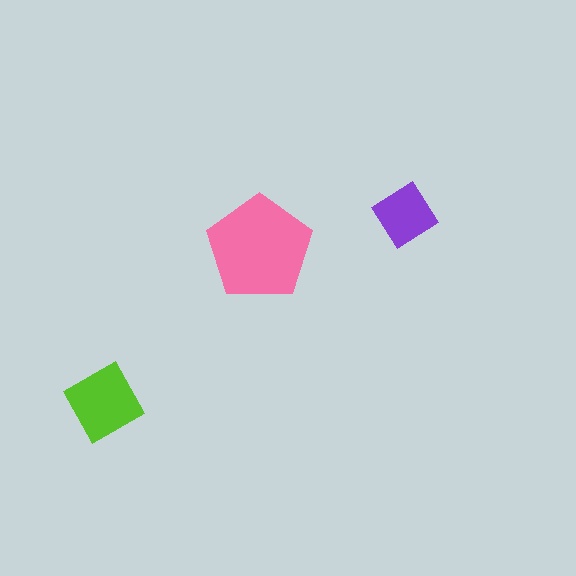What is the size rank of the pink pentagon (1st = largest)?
1st.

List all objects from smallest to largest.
The purple diamond, the lime square, the pink pentagon.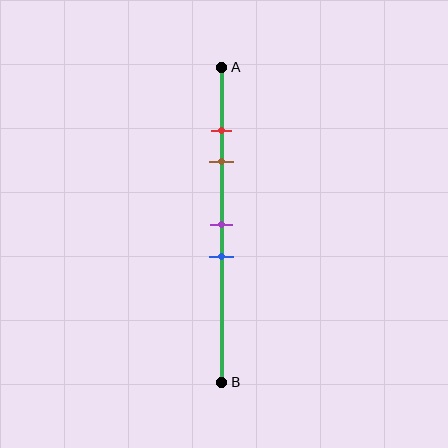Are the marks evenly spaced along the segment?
No, the marks are not evenly spaced.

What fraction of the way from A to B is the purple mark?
The purple mark is approximately 50% (0.5) of the way from A to B.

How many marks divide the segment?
There are 4 marks dividing the segment.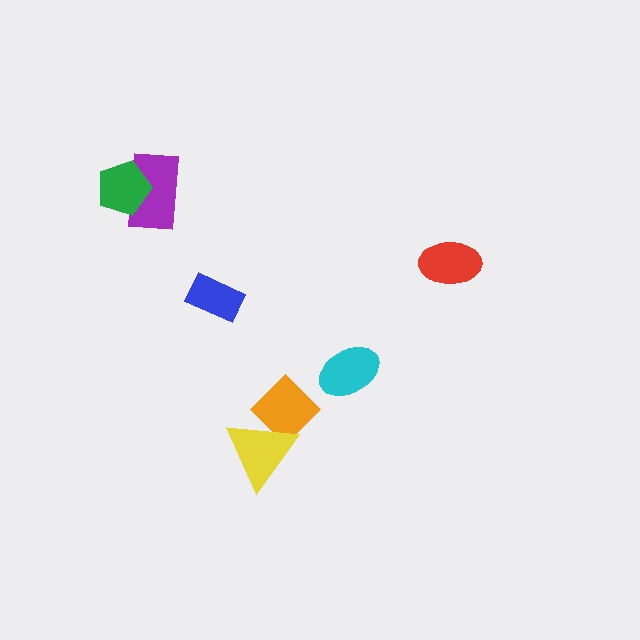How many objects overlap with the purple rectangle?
1 object overlaps with the purple rectangle.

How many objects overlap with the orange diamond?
1 object overlaps with the orange diamond.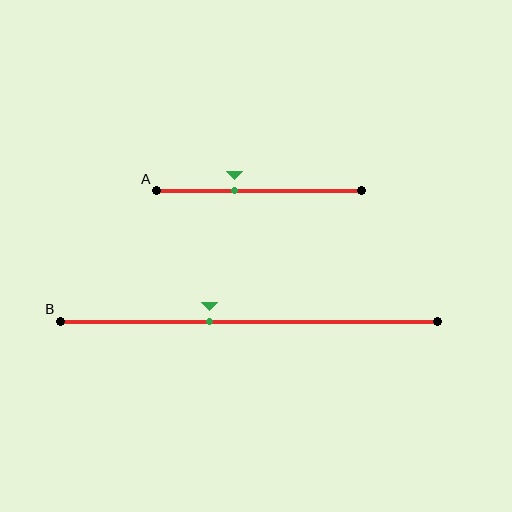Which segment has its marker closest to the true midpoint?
Segment B has its marker closest to the true midpoint.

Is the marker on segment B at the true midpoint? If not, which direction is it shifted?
No, the marker on segment B is shifted to the left by about 10% of the segment length.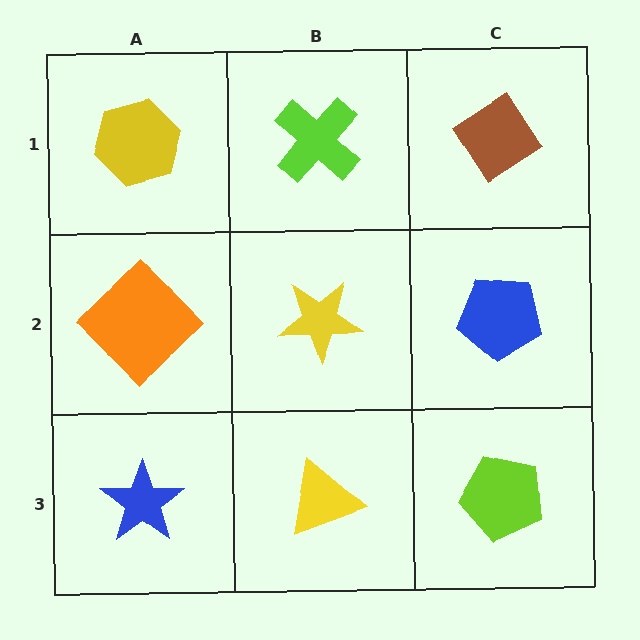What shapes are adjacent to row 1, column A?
An orange diamond (row 2, column A), a lime cross (row 1, column B).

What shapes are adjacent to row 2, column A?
A yellow hexagon (row 1, column A), a blue star (row 3, column A), a yellow star (row 2, column B).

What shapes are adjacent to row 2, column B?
A lime cross (row 1, column B), a yellow triangle (row 3, column B), an orange diamond (row 2, column A), a blue pentagon (row 2, column C).